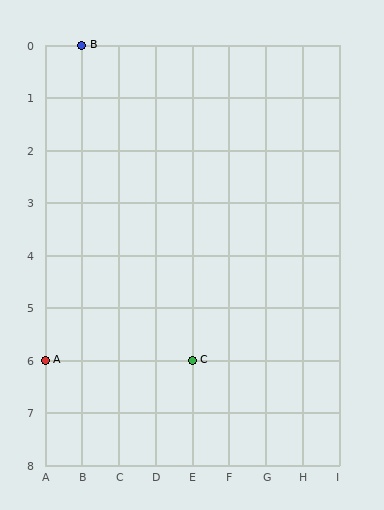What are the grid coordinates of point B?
Point B is at grid coordinates (B, 0).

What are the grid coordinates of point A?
Point A is at grid coordinates (A, 6).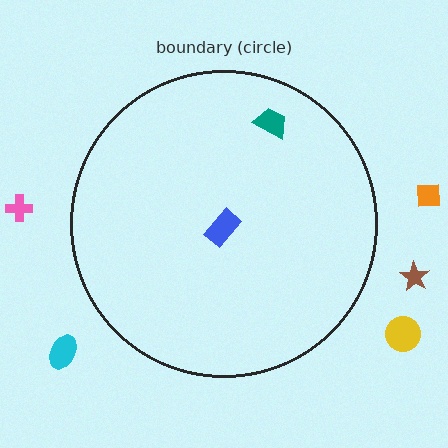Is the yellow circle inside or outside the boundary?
Outside.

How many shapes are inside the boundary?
2 inside, 5 outside.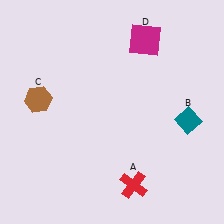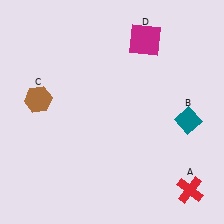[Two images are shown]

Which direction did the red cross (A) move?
The red cross (A) moved right.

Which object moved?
The red cross (A) moved right.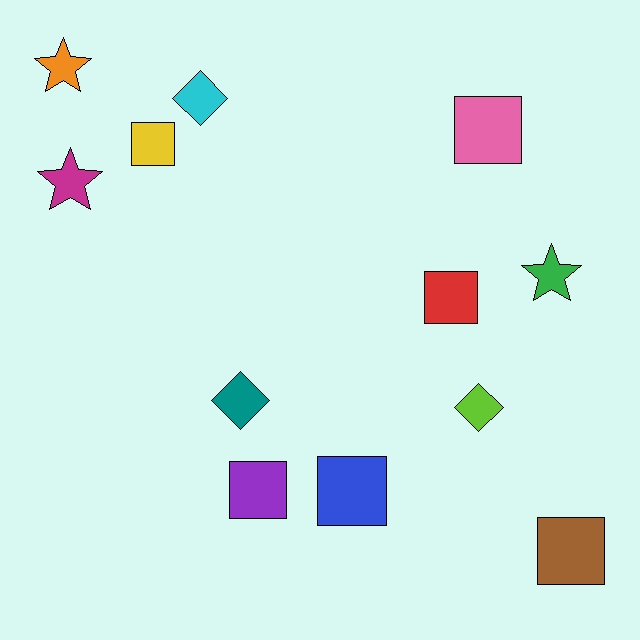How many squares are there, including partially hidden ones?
There are 6 squares.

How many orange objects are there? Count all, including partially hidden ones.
There is 1 orange object.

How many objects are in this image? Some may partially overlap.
There are 12 objects.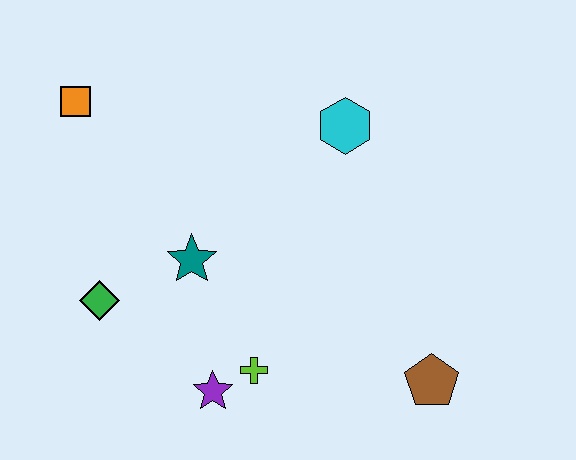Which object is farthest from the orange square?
The brown pentagon is farthest from the orange square.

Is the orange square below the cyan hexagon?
No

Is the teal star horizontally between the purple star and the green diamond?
Yes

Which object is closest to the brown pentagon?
The lime cross is closest to the brown pentagon.